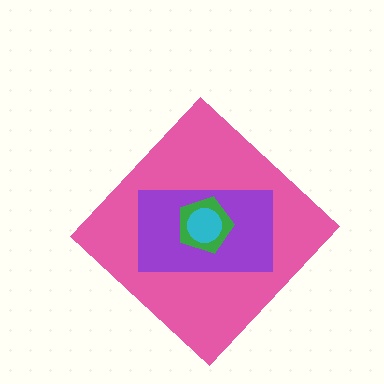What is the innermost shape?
The cyan circle.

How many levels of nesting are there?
4.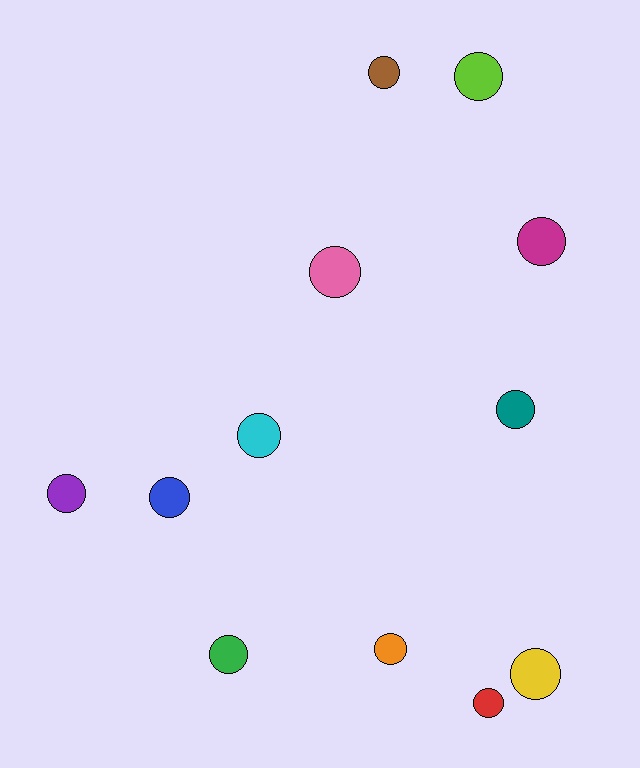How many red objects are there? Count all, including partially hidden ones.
There is 1 red object.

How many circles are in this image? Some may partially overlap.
There are 12 circles.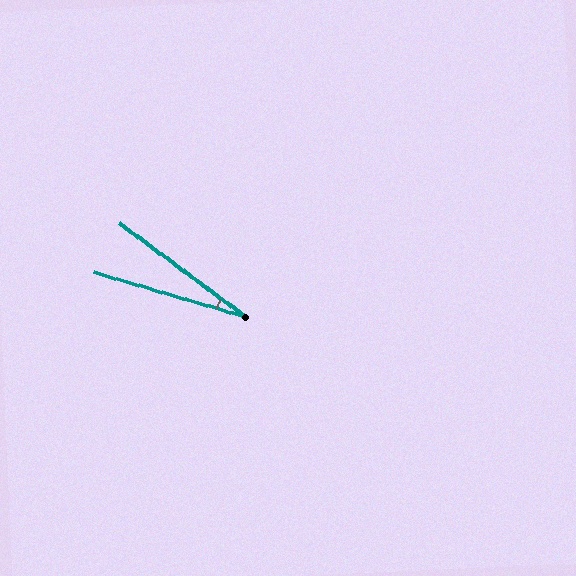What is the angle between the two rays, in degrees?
Approximately 20 degrees.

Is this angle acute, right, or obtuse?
It is acute.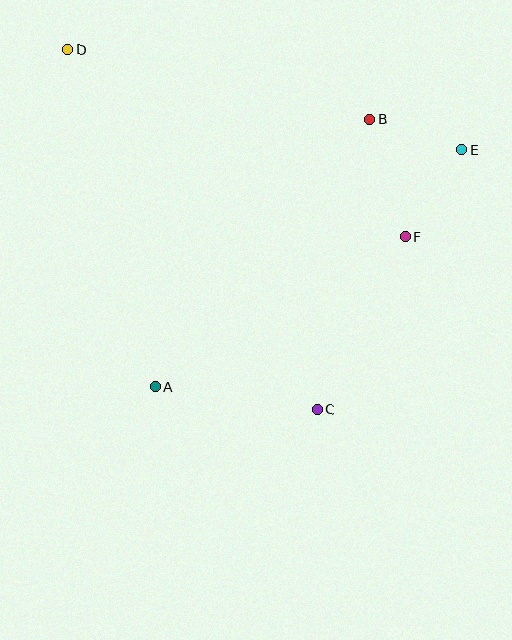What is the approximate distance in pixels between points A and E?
The distance between A and E is approximately 388 pixels.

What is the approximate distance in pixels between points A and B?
The distance between A and B is approximately 343 pixels.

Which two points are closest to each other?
Points B and E are closest to each other.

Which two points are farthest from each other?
Points C and D are farthest from each other.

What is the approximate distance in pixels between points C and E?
The distance between C and E is approximately 297 pixels.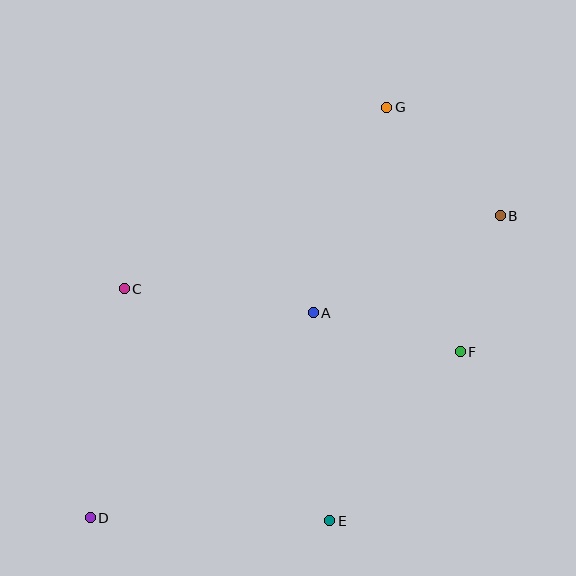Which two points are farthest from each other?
Points B and D are farthest from each other.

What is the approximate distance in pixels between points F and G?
The distance between F and G is approximately 255 pixels.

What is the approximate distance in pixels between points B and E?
The distance between B and E is approximately 349 pixels.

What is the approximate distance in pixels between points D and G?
The distance between D and G is approximately 506 pixels.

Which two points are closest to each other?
Points B and F are closest to each other.